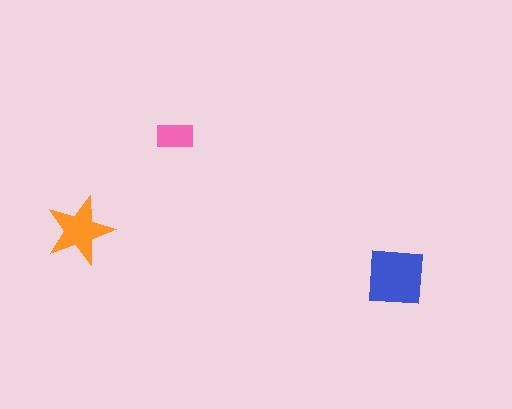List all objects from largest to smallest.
The blue square, the orange star, the pink rectangle.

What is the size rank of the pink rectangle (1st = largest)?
3rd.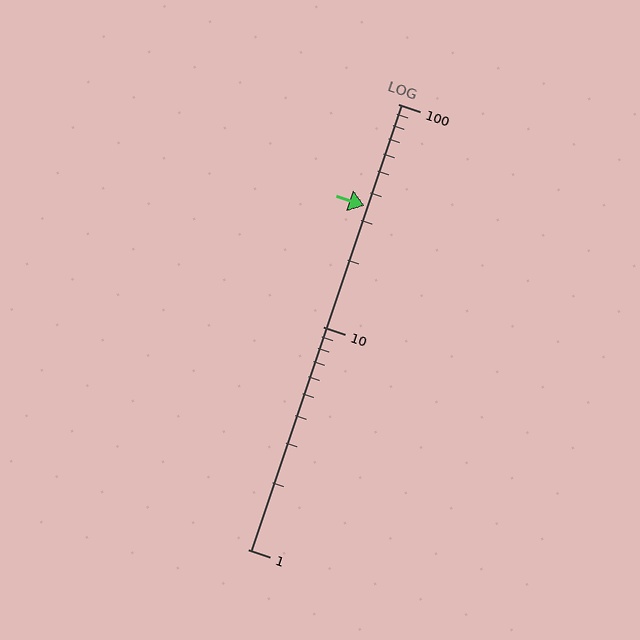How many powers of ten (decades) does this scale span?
The scale spans 2 decades, from 1 to 100.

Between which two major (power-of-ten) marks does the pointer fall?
The pointer is between 10 and 100.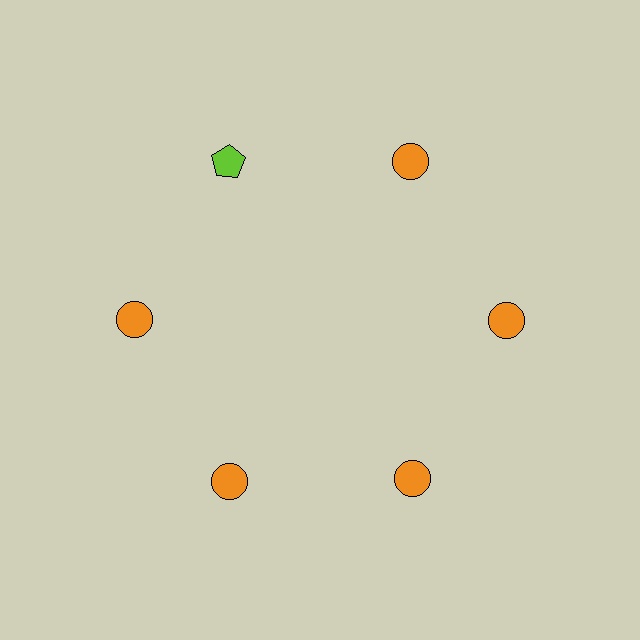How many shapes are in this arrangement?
There are 6 shapes arranged in a ring pattern.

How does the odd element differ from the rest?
It differs in both color (lime instead of orange) and shape (pentagon instead of circle).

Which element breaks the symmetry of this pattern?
The lime pentagon at roughly the 11 o'clock position breaks the symmetry. All other shapes are orange circles.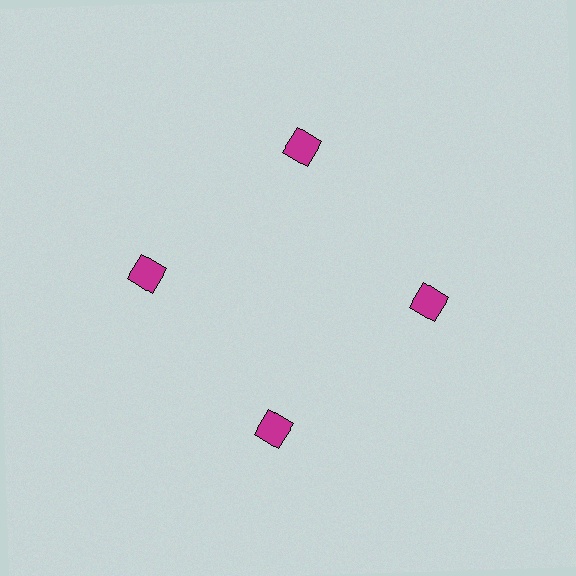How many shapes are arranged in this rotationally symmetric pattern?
There are 4 shapes, arranged in 4 groups of 1.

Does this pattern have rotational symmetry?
Yes, this pattern has 4-fold rotational symmetry. It looks the same after rotating 90 degrees around the center.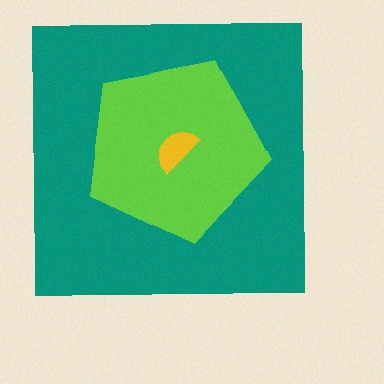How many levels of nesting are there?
3.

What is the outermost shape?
The teal square.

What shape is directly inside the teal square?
The lime pentagon.